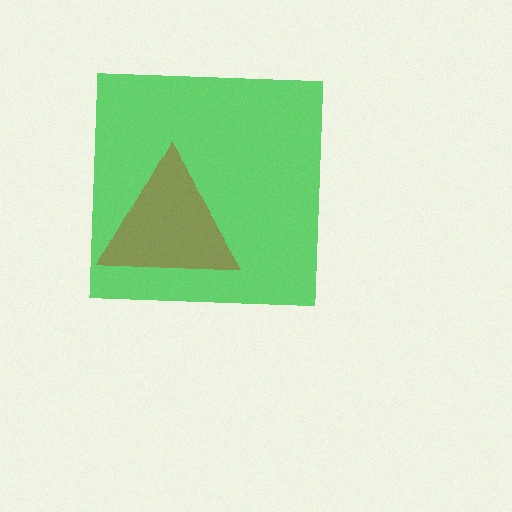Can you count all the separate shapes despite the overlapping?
Yes, there are 2 separate shapes.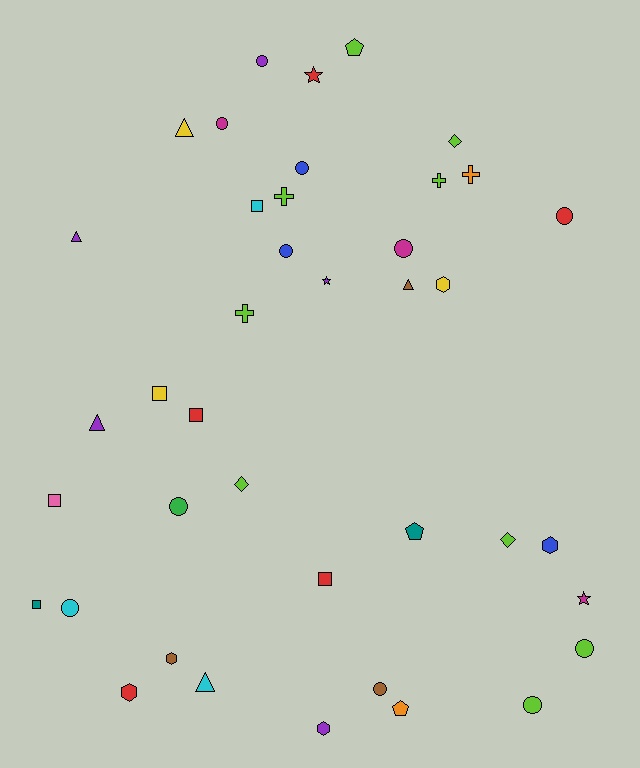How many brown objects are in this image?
There are 3 brown objects.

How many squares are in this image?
There are 6 squares.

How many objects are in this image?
There are 40 objects.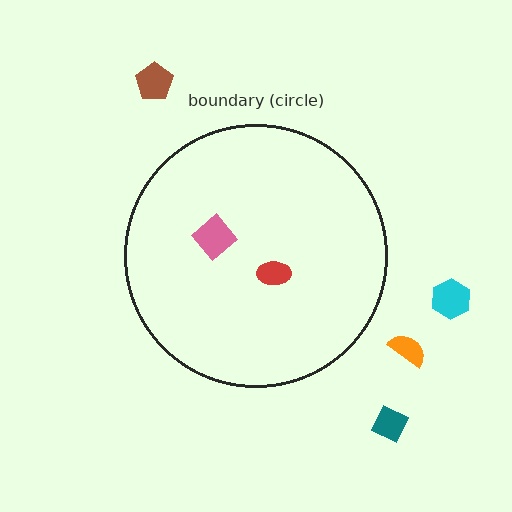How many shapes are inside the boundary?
2 inside, 4 outside.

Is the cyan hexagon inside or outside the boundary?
Outside.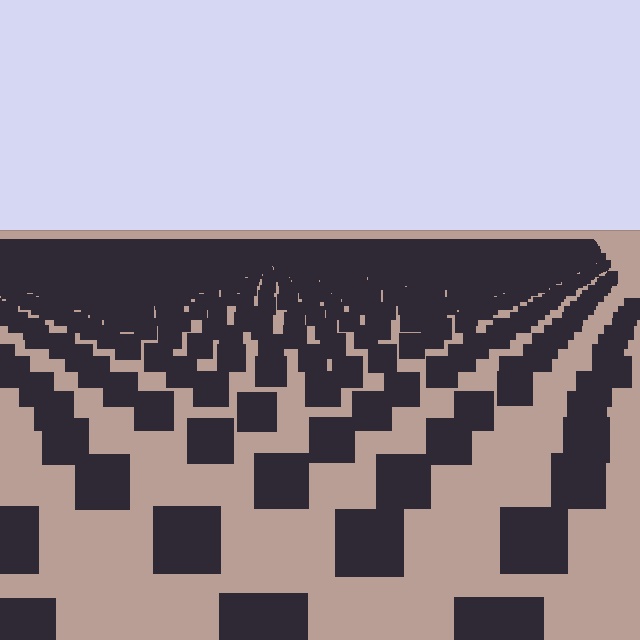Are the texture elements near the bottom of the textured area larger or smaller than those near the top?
Larger. Near the bottom, elements are closer to the viewer and appear at a bigger on-screen size.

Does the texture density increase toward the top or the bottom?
Density increases toward the top.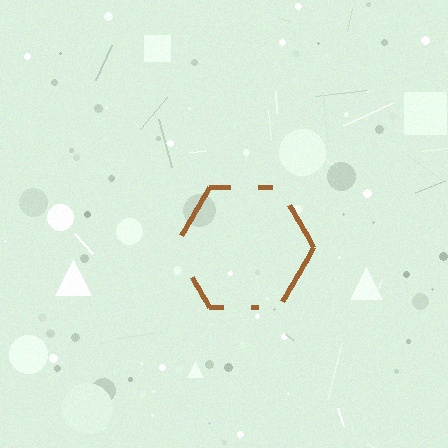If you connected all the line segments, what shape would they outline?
They would outline a hexagon.